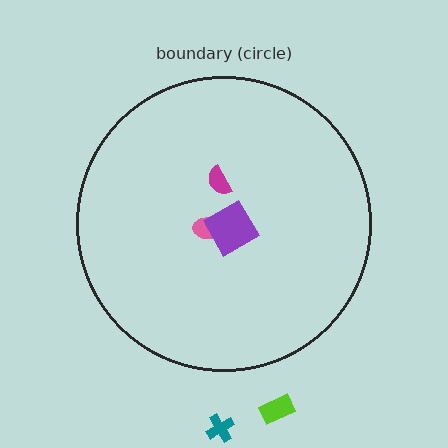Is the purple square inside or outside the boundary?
Inside.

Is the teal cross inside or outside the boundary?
Outside.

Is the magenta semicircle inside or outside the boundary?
Inside.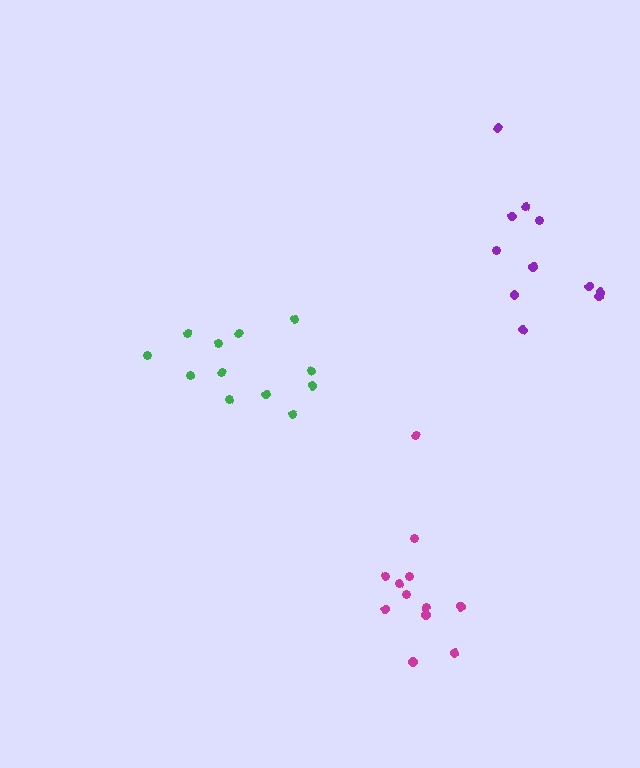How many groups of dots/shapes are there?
There are 3 groups.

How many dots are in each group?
Group 1: 12 dots, Group 2: 11 dots, Group 3: 12 dots (35 total).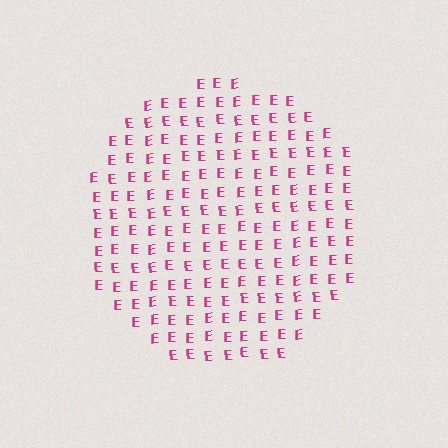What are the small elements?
The small elements are letter E's.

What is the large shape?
The large shape is a circle.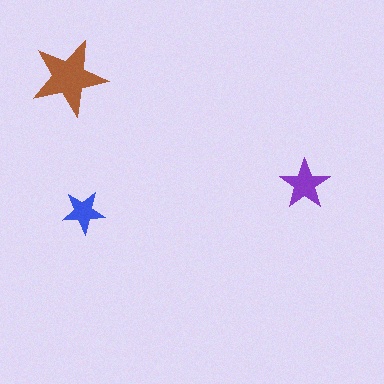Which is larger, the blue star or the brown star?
The brown one.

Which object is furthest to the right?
The purple star is rightmost.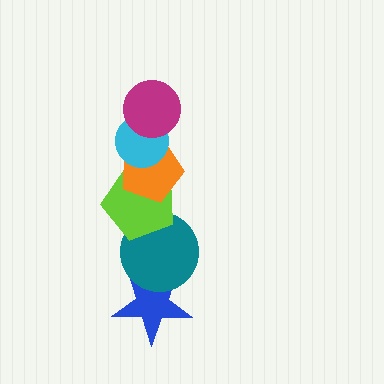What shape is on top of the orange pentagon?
The cyan circle is on top of the orange pentagon.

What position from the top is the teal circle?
The teal circle is 5th from the top.